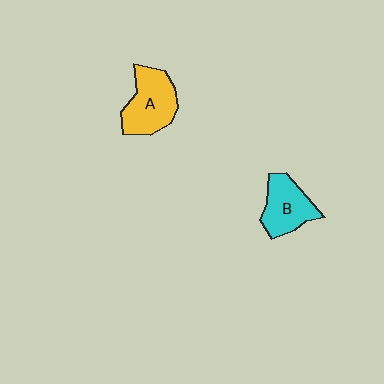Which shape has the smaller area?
Shape B (cyan).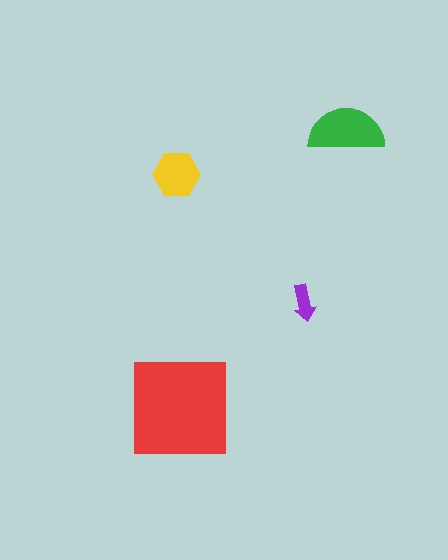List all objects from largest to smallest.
The red square, the green semicircle, the yellow hexagon, the purple arrow.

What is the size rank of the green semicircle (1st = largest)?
2nd.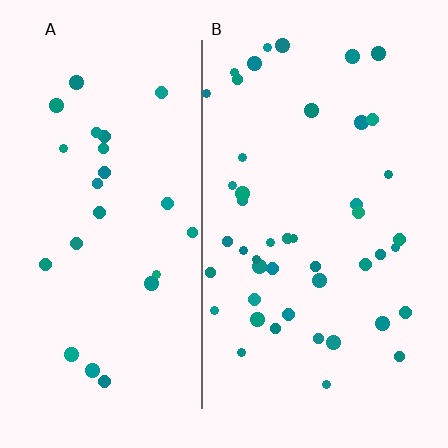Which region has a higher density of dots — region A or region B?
B (the right).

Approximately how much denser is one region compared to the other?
Approximately 1.8× — region B over region A.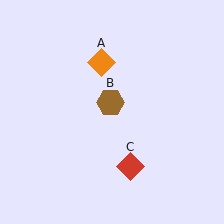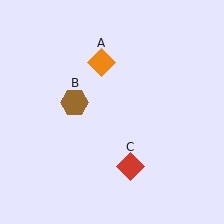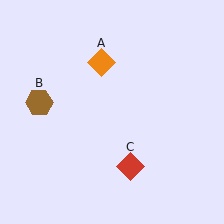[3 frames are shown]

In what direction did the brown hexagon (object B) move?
The brown hexagon (object B) moved left.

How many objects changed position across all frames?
1 object changed position: brown hexagon (object B).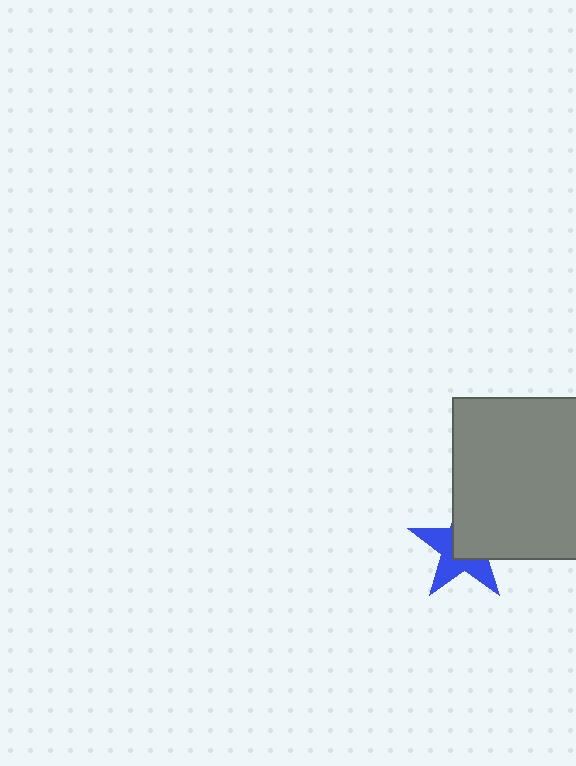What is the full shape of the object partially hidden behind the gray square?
The partially hidden object is a blue star.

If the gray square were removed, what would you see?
You would see the complete blue star.